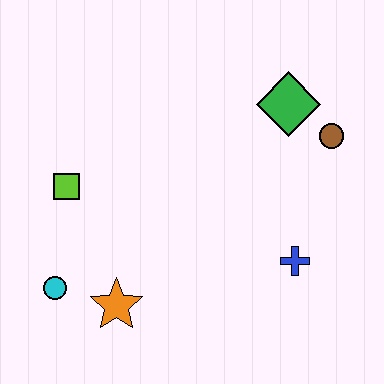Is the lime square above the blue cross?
Yes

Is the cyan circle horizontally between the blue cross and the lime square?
No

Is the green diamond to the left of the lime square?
No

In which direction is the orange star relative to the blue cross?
The orange star is to the left of the blue cross.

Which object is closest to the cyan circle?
The orange star is closest to the cyan circle.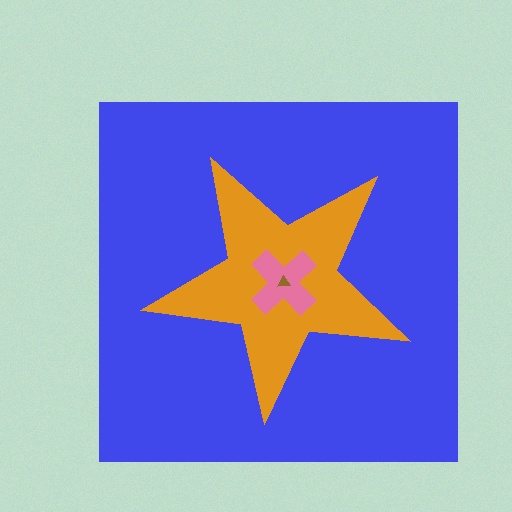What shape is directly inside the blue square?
The orange star.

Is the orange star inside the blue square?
Yes.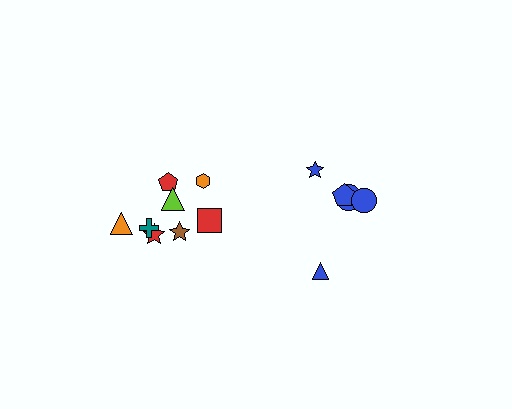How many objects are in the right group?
There are 5 objects.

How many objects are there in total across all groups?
There are 13 objects.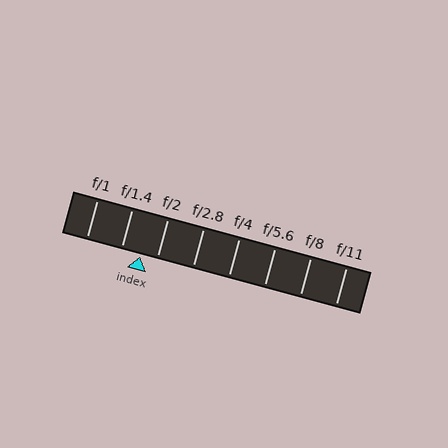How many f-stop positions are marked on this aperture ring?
There are 8 f-stop positions marked.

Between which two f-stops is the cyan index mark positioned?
The index mark is between f/1.4 and f/2.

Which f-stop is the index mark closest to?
The index mark is closest to f/2.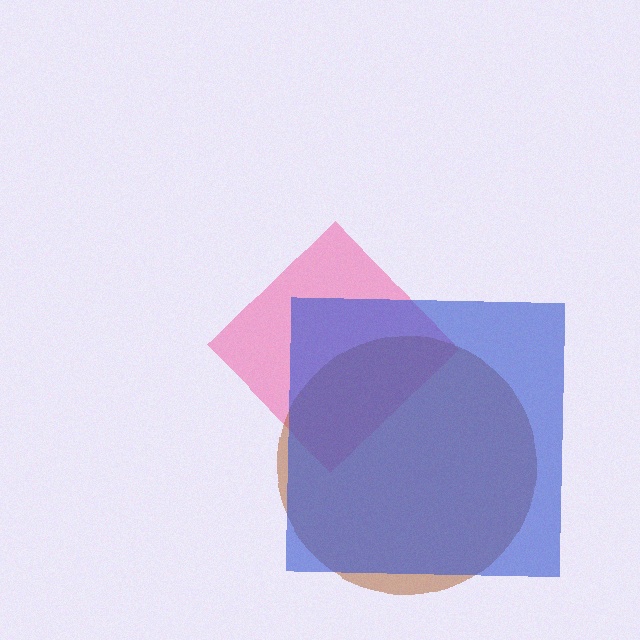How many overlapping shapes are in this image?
There are 3 overlapping shapes in the image.